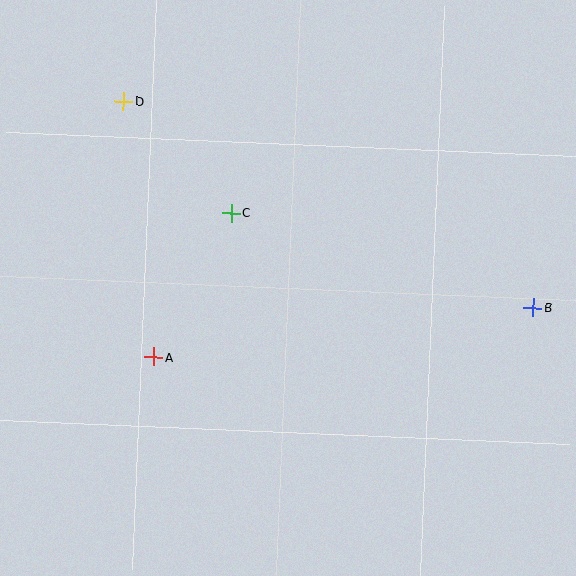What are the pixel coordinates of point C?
Point C is at (231, 213).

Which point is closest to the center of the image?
Point C at (231, 213) is closest to the center.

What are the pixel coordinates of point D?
Point D is at (123, 101).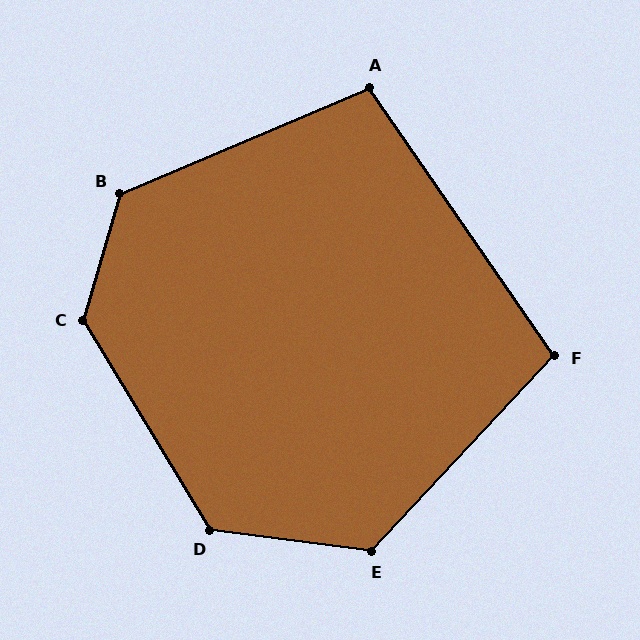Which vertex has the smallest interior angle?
A, at approximately 102 degrees.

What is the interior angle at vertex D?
Approximately 129 degrees (obtuse).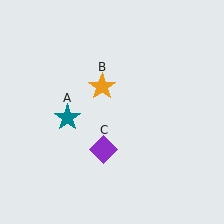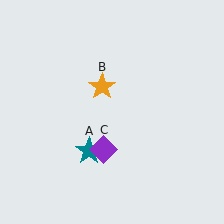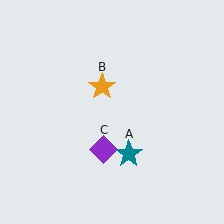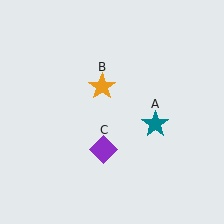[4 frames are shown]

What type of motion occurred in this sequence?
The teal star (object A) rotated counterclockwise around the center of the scene.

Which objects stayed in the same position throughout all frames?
Orange star (object B) and purple diamond (object C) remained stationary.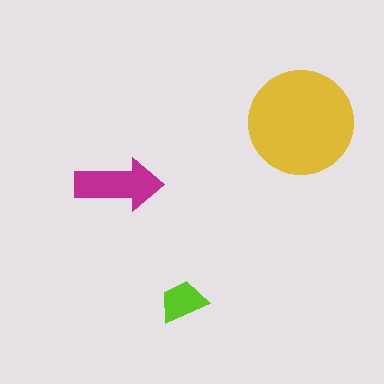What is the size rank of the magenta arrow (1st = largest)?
2nd.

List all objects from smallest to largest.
The lime trapezoid, the magenta arrow, the yellow circle.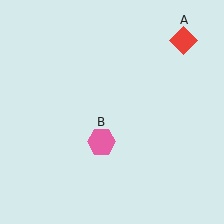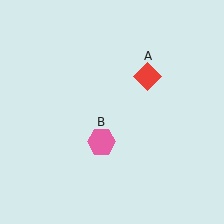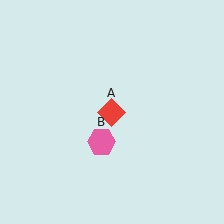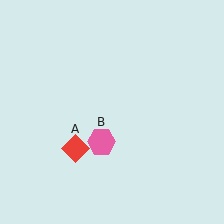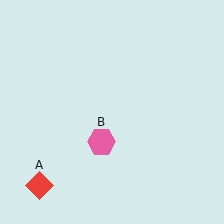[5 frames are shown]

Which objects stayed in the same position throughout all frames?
Pink hexagon (object B) remained stationary.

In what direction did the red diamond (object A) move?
The red diamond (object A) moved down and to the left.